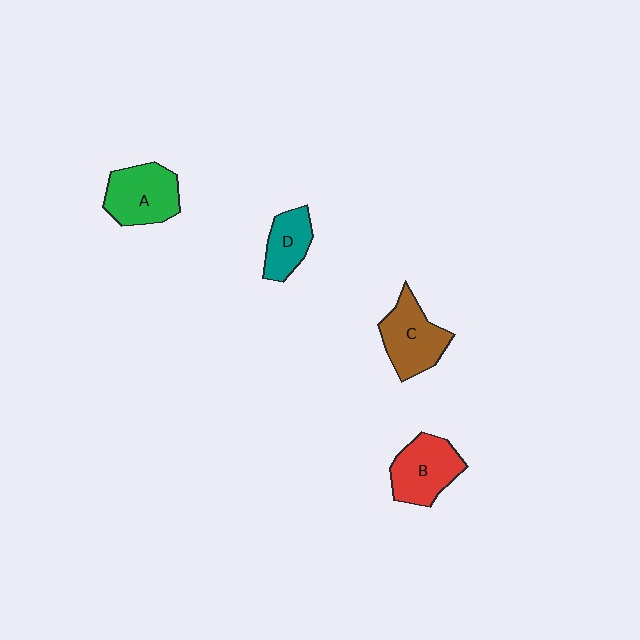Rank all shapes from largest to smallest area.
From largest to smallest: A (green), C (brown), B (red), D (teal).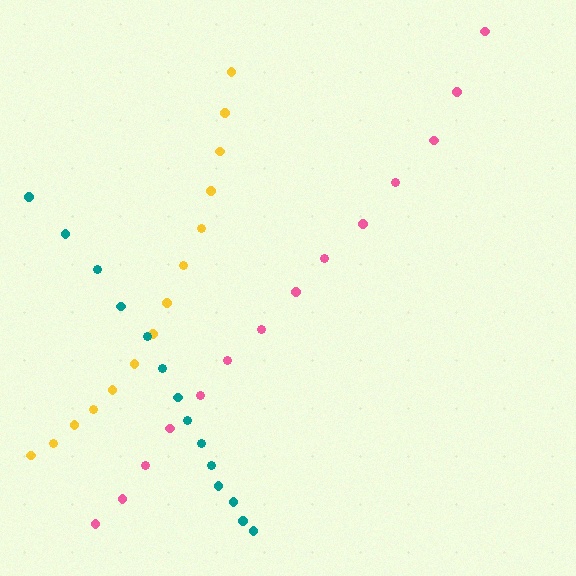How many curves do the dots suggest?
There are 3 distinct paths.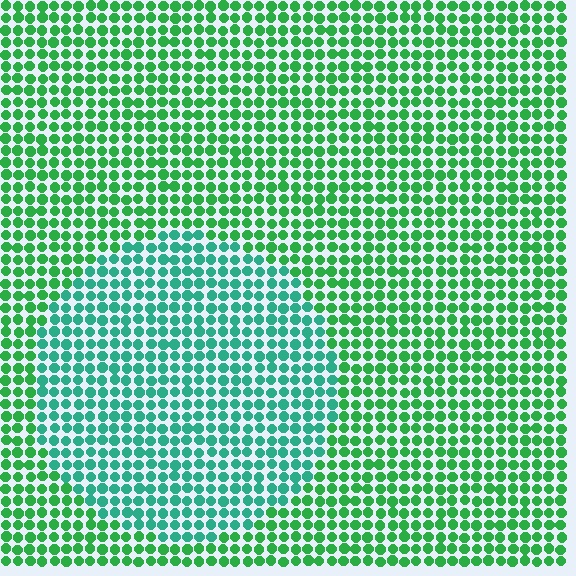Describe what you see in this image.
The image is filled with small green elements in a uniform arrangement. A circle-shaped region is visible where the elements are tinted to a slightly different hue, forming a subtle color boundary.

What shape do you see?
I see a circle.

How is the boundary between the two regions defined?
The boundary is defined purely by a slight shift in hue (about 32 degrees). Spacing, size, and orientation are identical on both sides.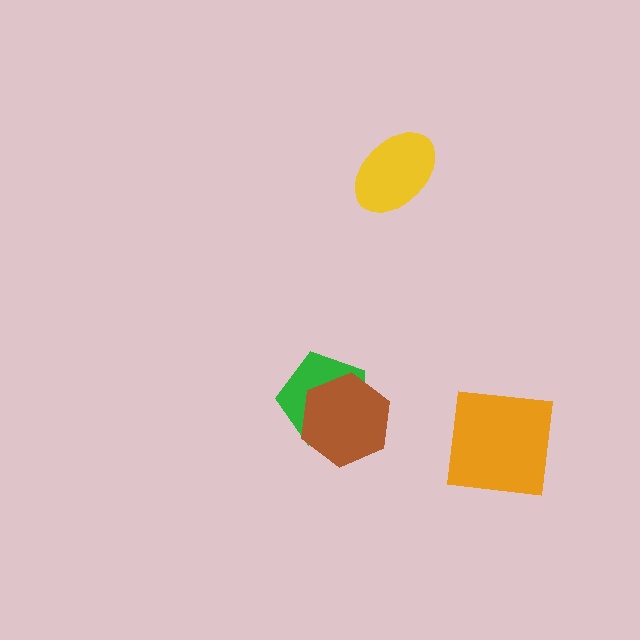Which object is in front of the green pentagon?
The brown hexagon is in front of the green pentagon.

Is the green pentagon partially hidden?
Yes, it is partially covered by another shape.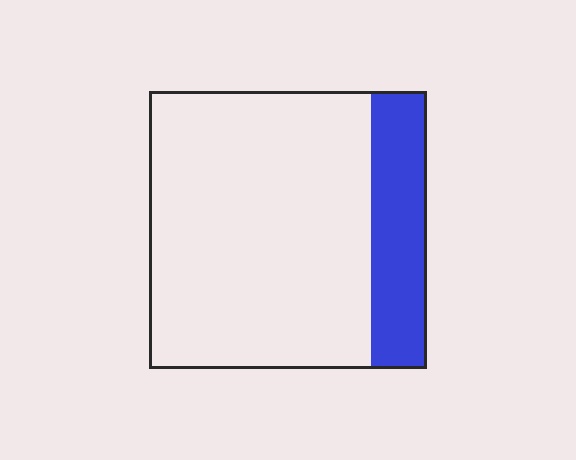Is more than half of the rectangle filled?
No.